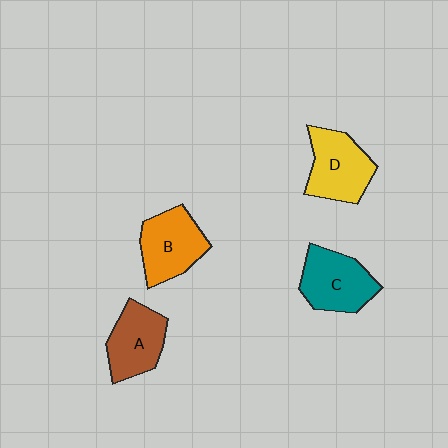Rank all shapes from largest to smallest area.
From largest to smallest: C (teal), D (yellow), B (orange), A (brown).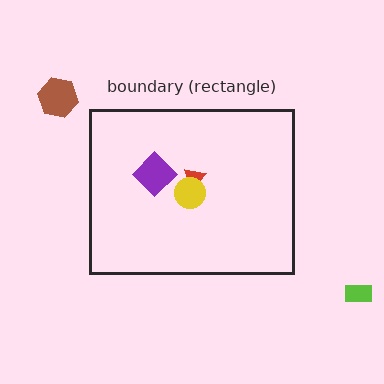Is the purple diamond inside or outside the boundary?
Inside.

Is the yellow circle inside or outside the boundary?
Inside.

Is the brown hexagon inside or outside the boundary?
Outside.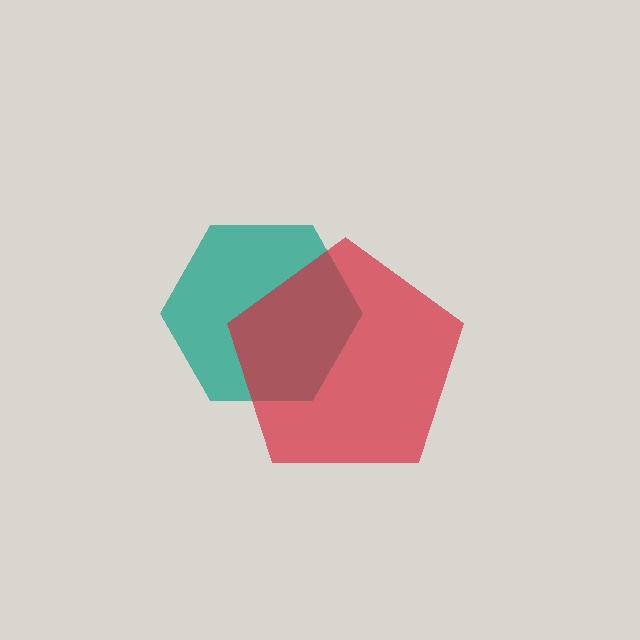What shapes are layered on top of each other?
The layered shapes are: a teal hexagon, a red pentagon.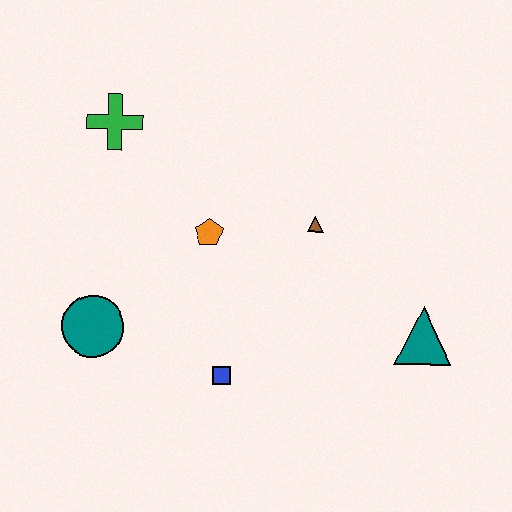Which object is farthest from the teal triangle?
The green cross is farthest from the teal triangle.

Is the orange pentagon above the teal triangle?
Yes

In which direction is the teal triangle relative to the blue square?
The teal triangle is to the right of the blue square.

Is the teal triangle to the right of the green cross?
Yes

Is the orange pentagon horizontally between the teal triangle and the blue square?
No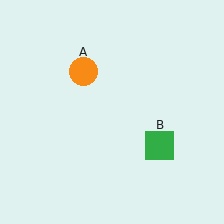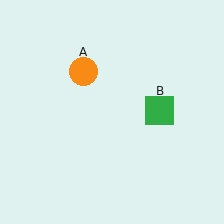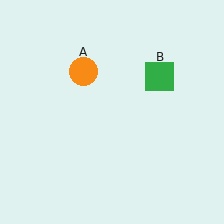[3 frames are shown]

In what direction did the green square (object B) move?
The green square (object B) moved up.